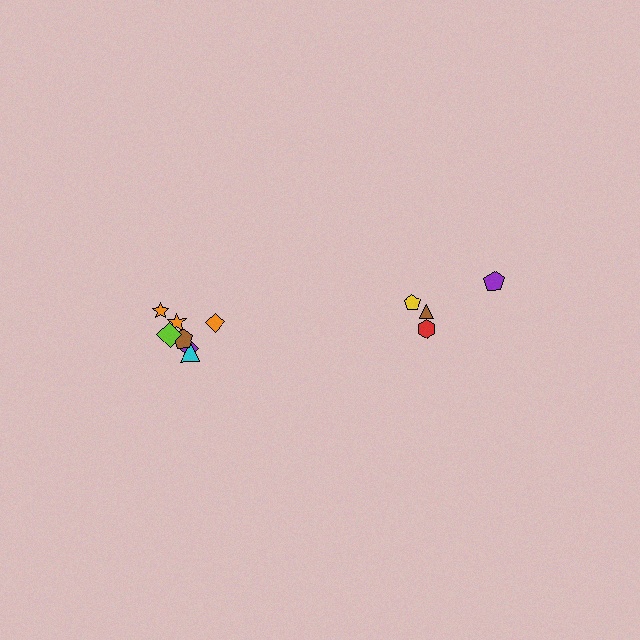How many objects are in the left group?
There are 7 objects.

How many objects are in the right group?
There are 4 objects.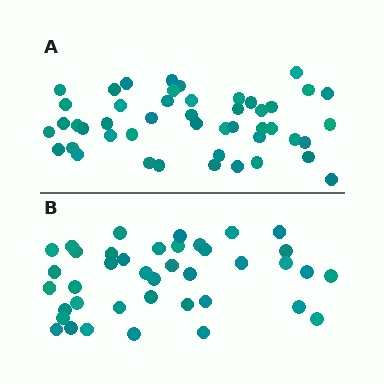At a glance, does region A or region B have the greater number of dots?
Region A (the top region) has more dots.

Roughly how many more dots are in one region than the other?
Region A has roughly 8 or so more dots than region B.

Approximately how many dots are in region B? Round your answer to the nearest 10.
About 40 dots.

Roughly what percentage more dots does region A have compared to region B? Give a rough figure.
About 20% more.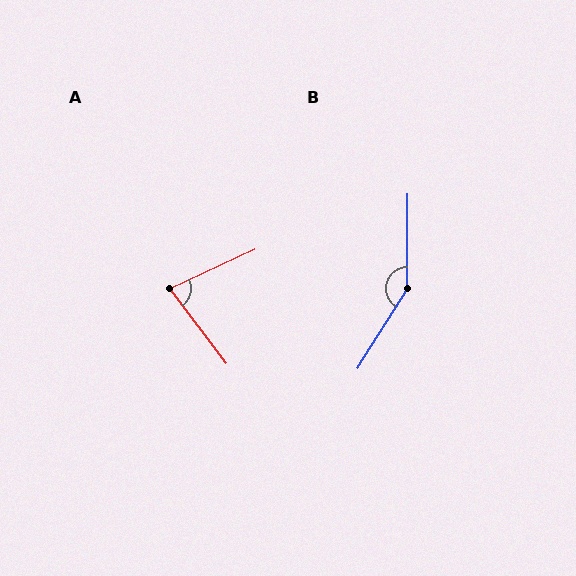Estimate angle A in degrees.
Approximately 78 degrees.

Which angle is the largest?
B, at approximately 149 degrees.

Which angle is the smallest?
A, at approximately 78 degrees.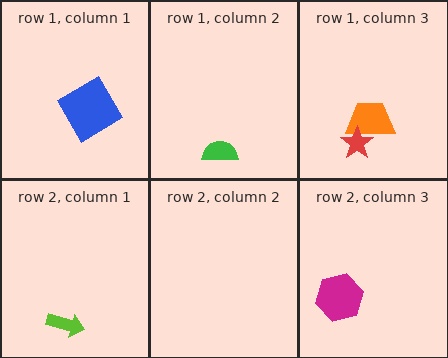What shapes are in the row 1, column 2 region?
The green semicircle.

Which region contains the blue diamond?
The row 1, column 1 region.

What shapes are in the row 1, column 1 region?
The blue diamond.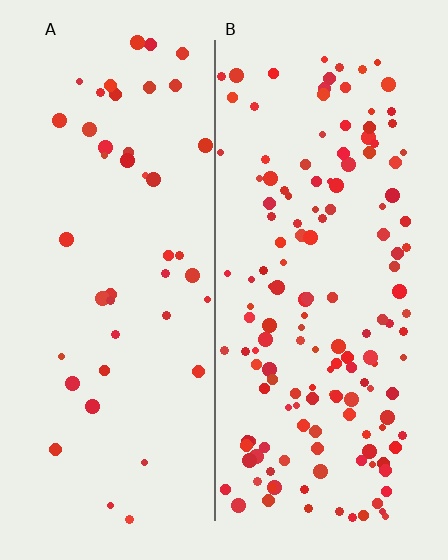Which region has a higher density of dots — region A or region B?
B (the right).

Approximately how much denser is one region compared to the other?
Approximately 3.3× — region B over region A.